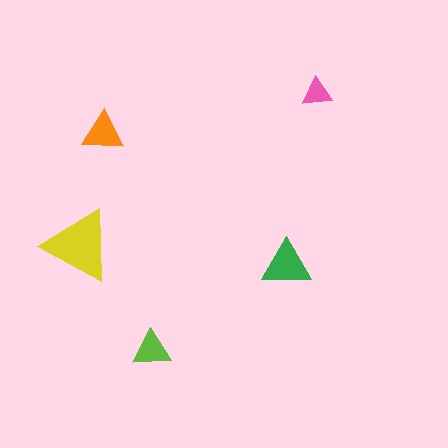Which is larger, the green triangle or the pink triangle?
The green one.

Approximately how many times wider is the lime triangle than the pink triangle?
About 1.5 times wider.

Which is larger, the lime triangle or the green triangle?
The green one.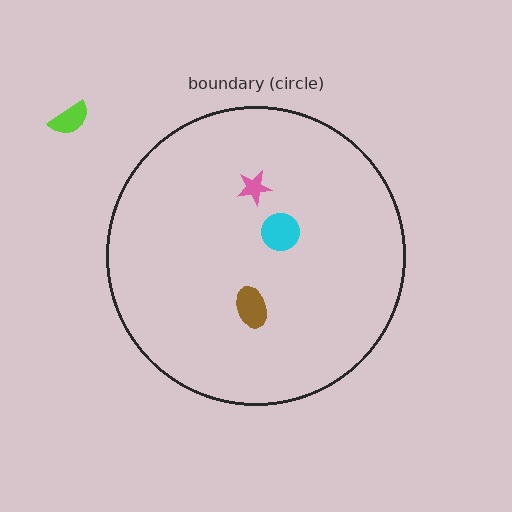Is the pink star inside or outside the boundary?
Inside.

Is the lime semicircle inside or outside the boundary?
Outside.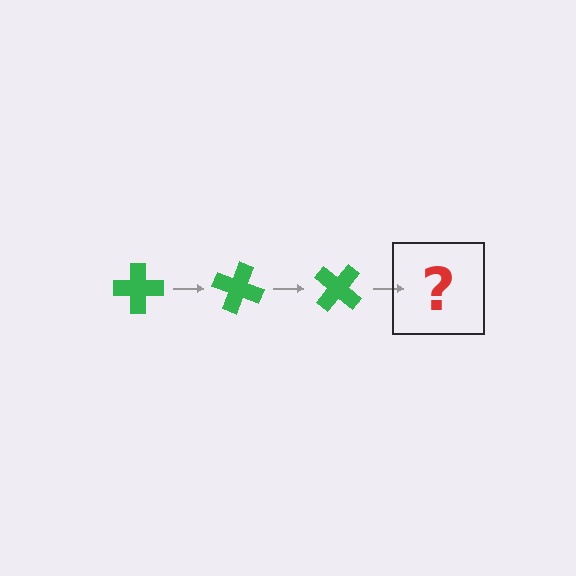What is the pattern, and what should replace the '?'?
The pattern is that the cross rotates 20 degrees each step. The '?' should be a green cross rotated 60 degrees.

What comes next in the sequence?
The next element should be a green cross rotated 60 degrees.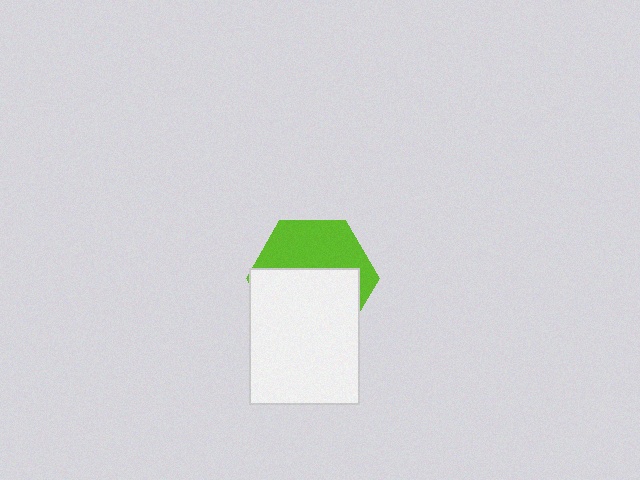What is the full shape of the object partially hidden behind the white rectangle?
The partially hidden object is a lime hexagon.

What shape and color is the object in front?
The object in front is a white rectangle.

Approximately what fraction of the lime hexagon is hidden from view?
Roughly 57% of the lime hexagon is hidden behind the white rectangle.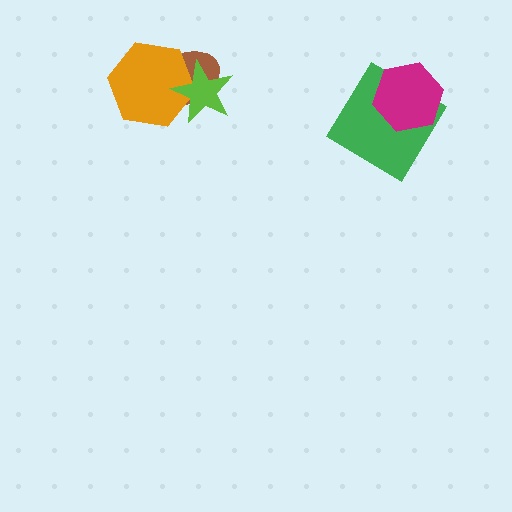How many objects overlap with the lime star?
2 objects overlap with the lime star.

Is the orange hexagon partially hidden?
Yes, it is partially covered by another shape.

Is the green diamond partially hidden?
Yes, it is partially covered by another shape.